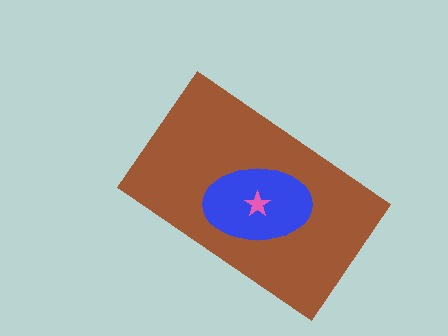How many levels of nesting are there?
3.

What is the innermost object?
The pink star.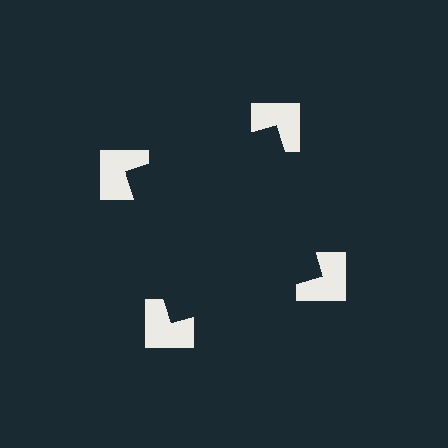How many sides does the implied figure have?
4 sides.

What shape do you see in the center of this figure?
An illusory square — its edges are inferred from the aligned wedge cuts in the notched squares, not physically drawn.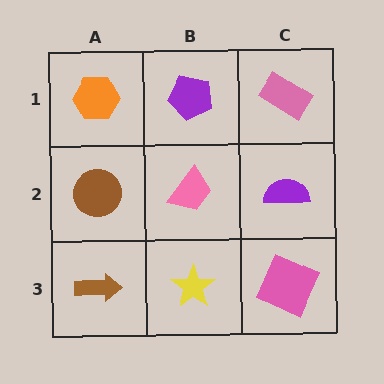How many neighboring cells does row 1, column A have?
2.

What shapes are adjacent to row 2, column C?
A pink rectangle (row 1, column C), a pink square (row 3, column C), a pink trapezoid (row 2, column B).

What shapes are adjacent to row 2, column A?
An orange hexagon (row 1, column A), a brown arrow (row 3, column A), a pink trapezoid (row 2, column B).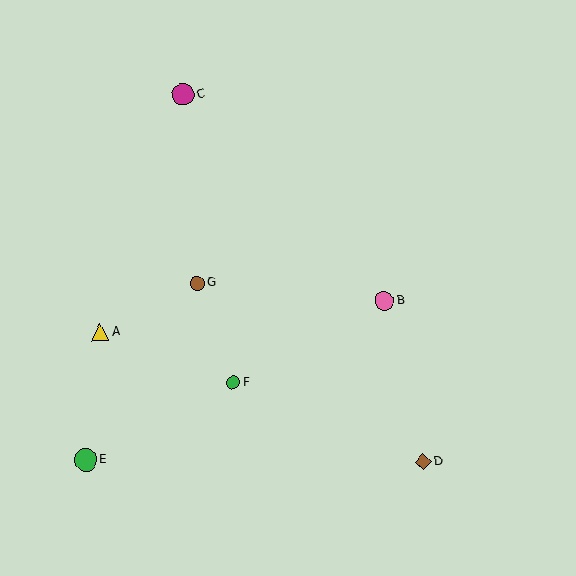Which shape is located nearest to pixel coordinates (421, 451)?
The brown diamond (labeled D) at (423, 462) is nearest to that location.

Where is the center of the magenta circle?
The center of the magenta circle is at (183, 94).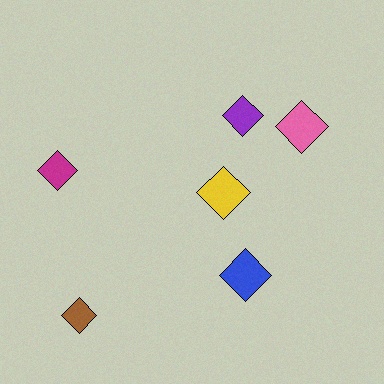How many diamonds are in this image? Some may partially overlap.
There are 6 diamonds.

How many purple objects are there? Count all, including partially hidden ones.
There is 1 purple object.